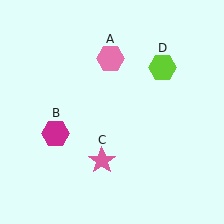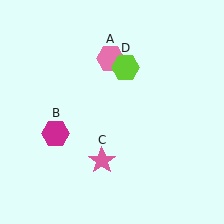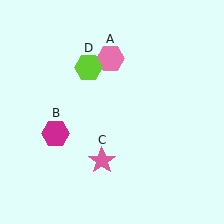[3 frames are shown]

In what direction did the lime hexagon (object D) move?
The lime hexagon (object D) moved left.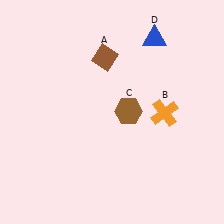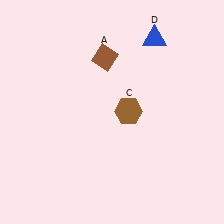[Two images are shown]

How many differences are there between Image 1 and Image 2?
There is 1 difference between the two images.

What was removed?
The orange cross (B) was removed in Image 2.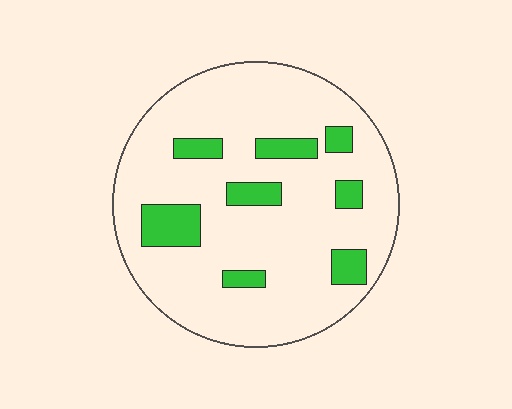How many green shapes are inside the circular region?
8.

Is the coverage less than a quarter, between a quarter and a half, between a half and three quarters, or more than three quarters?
Less than a quarter.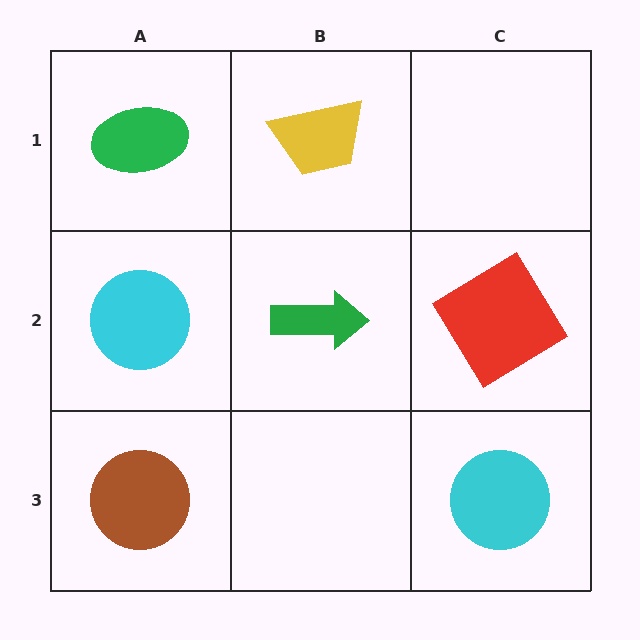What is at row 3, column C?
A cyan circle.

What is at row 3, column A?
A brown circle.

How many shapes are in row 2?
3 shapes.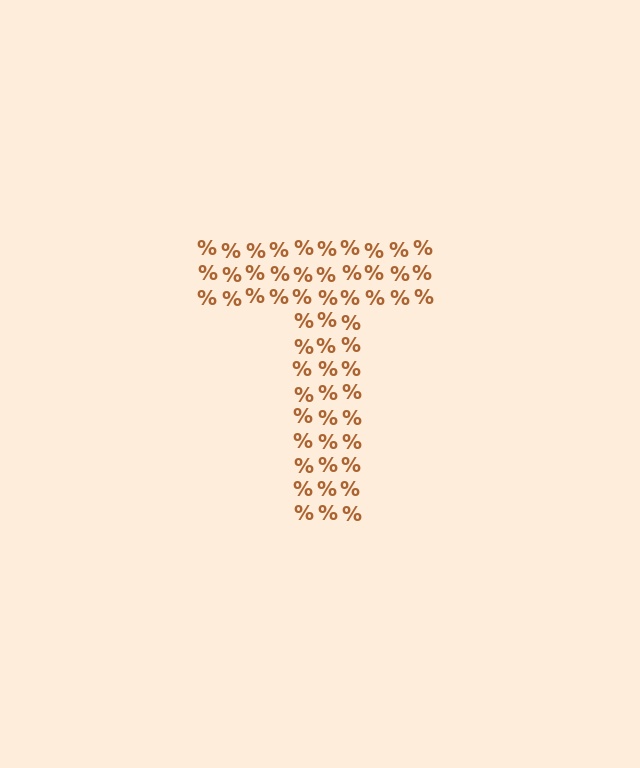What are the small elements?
The small elements are percent signs.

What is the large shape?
The large shape is the letter T.